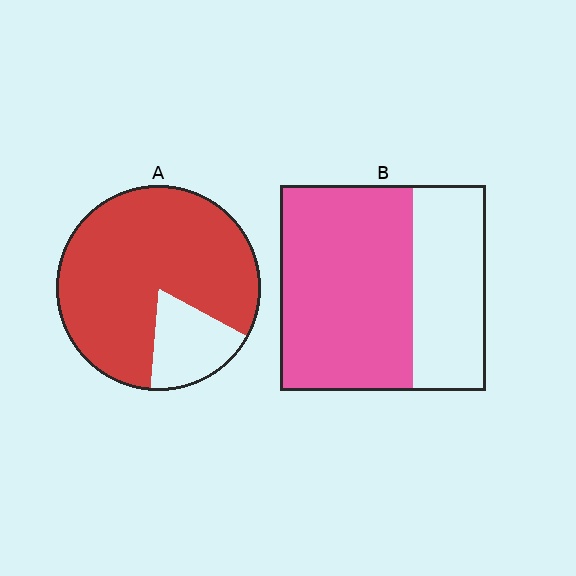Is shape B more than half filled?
Yes.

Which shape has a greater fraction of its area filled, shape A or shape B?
Shape A.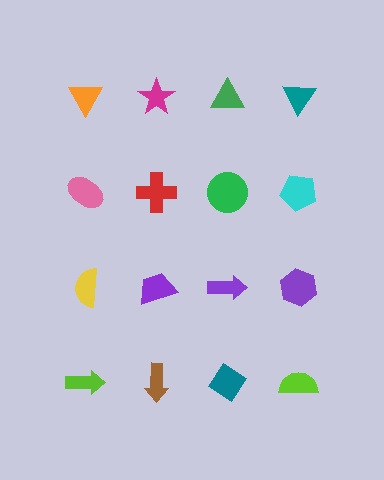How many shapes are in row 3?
4 shapes.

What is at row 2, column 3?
A green circle.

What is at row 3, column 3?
A purple arrow.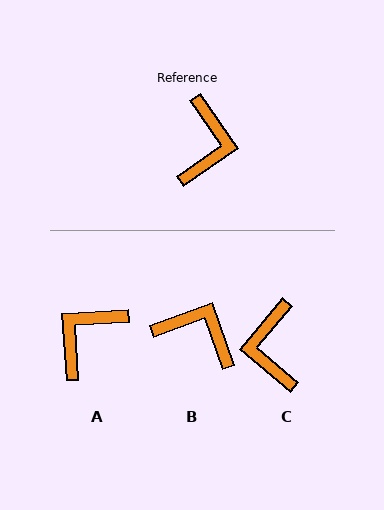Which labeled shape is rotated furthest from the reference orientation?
C, about 165 degrees away.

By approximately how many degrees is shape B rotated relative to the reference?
Approximately 75 degrees counter-clockwise.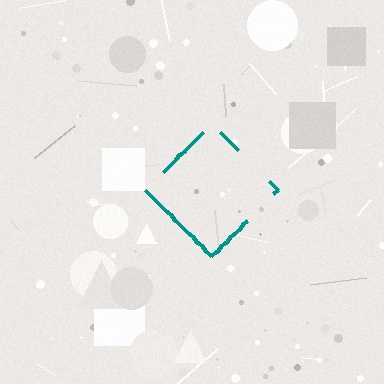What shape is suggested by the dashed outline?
The dashed outline suggests a diamond.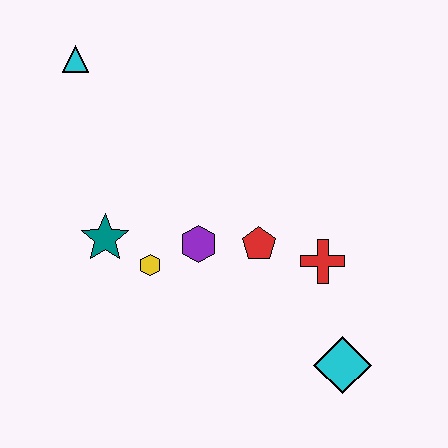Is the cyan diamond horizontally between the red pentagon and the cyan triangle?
No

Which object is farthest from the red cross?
The cyan triangle is farthest from the red cross.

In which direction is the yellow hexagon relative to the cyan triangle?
The yellow hexagon is below the cyan triangle.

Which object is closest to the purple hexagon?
The yellow hexagon is closest to the purple hexagon.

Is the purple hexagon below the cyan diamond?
No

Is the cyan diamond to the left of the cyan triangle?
No